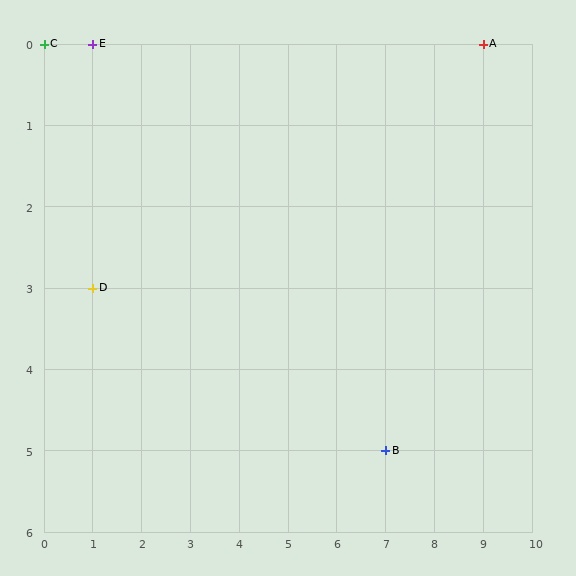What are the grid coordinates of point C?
Point C is at grid coordinates (0, 0).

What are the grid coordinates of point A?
Point A is at grid coordinates (9, 0).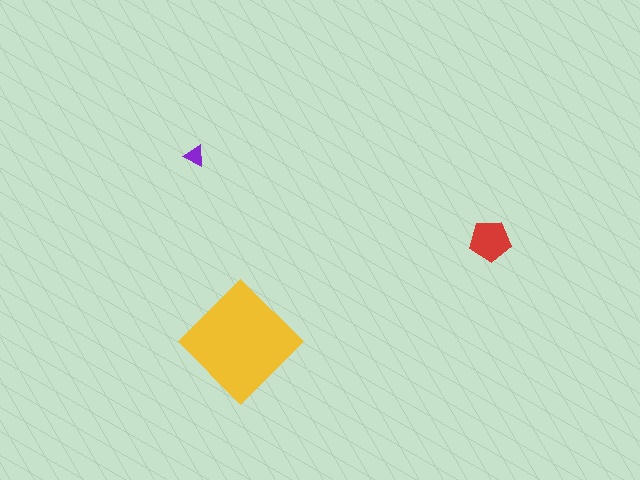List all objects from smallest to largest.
The purple triangle, the red pentagon, the yellow diamond.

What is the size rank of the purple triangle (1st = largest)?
3rd.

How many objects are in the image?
There are 3 objects in the image.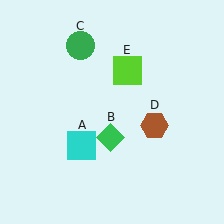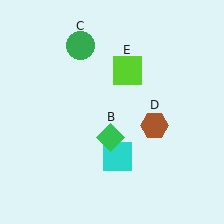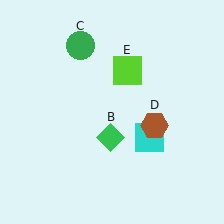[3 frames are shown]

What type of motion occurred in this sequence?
The cyan square (object A) rotated counterclockwise around the center of the scene.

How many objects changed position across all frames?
1 object changed position: cyan square (object A).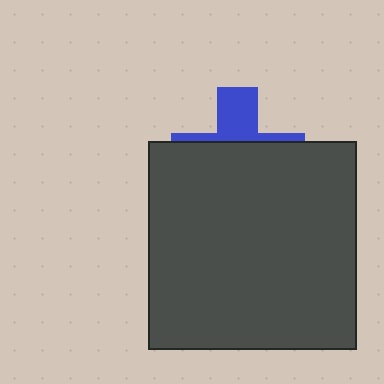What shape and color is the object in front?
The object in front is a dark gray square.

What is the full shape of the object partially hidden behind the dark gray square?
The partially hidden object is a blue cross.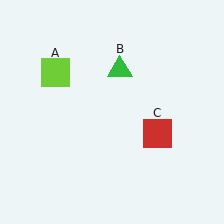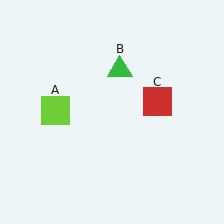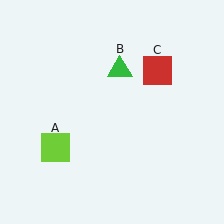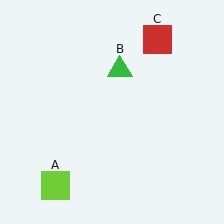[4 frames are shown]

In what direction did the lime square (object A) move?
The lime square (object A) moved down.